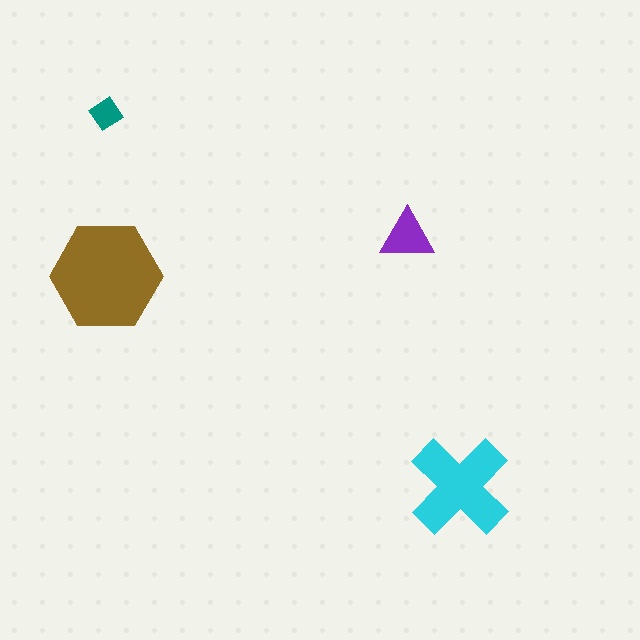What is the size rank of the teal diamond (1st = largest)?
4th.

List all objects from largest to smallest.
The brown hexagon, the cyan cross, the purple triangle, the teal diamond.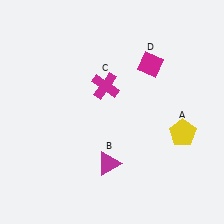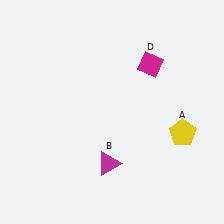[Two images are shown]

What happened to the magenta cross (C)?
The magenta cross (C) was removed in Image 2. It was in the top-left area of Image 1.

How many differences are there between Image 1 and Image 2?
There is 1 difference between the two images.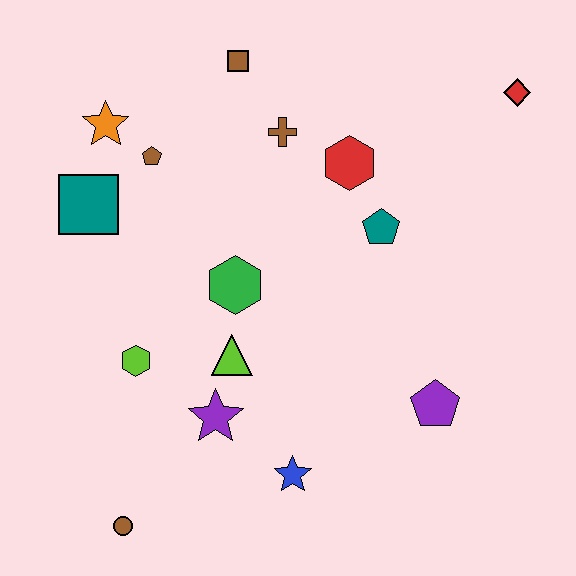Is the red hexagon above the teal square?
Yes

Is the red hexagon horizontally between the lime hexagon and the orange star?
No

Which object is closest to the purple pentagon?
The blue star is closest to the purple pentagon.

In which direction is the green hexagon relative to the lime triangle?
The green hexagon is above the lime triangle.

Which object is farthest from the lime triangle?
The red diamond is farthest from the lime triangle.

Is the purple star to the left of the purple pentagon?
Yes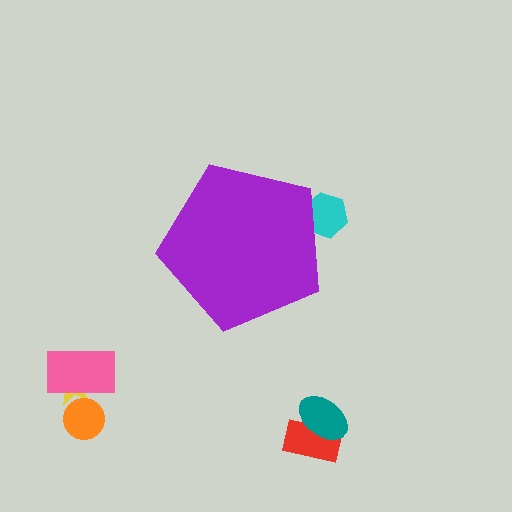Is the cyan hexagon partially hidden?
Yes, the cyan hexagon is partially hidden behind the purple pentagon.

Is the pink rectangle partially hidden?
No, the pink rectangle is fully visible.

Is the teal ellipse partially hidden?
No, the teal ellipse is fully visible.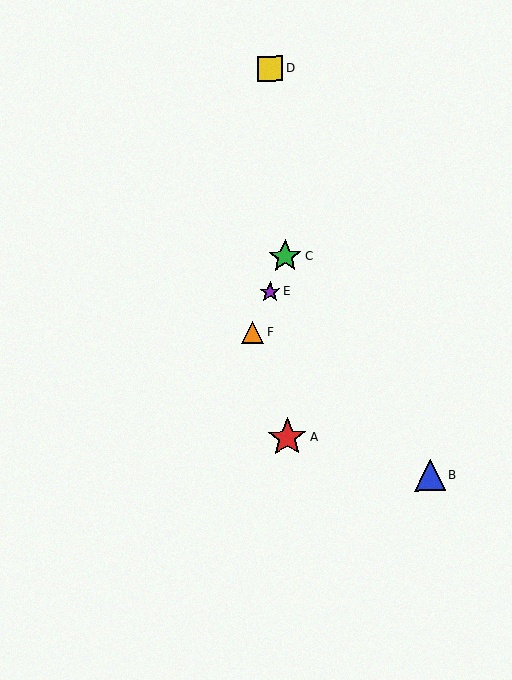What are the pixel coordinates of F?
Object F is at (252, 332).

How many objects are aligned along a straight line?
3 objects (C, E, F) are aligned along a straight line.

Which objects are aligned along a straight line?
Objects C, E, F are aligned along a straight line.